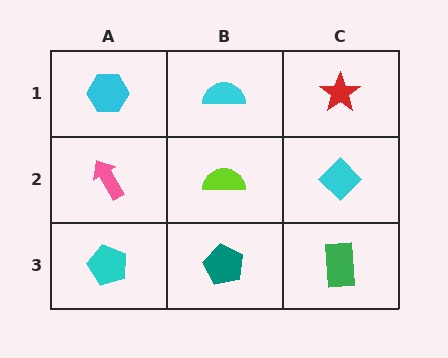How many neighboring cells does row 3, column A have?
2.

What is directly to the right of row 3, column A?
A teal pentagon.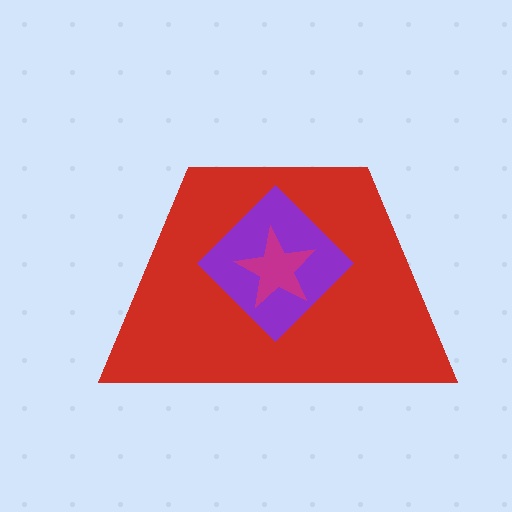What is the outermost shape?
The red trapezoid.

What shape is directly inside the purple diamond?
The magenta star.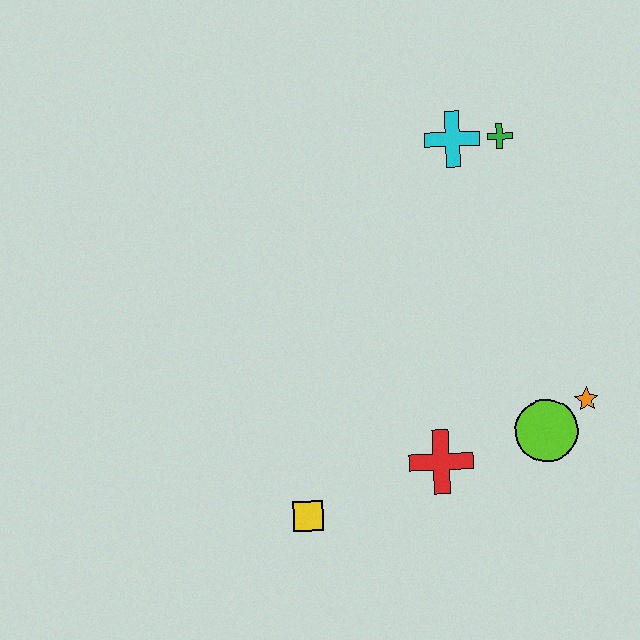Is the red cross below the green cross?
Yes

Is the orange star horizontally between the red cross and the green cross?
No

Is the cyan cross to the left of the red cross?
No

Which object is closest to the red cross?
The lime circle is closest to the red cross.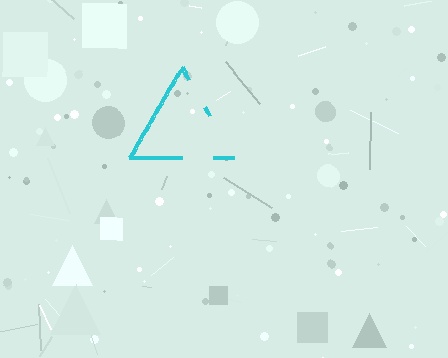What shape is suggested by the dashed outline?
The dashed outline suggests a triangle.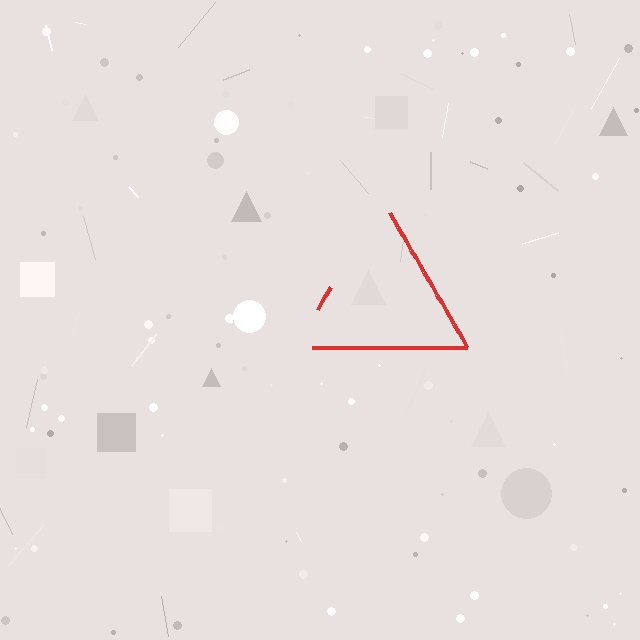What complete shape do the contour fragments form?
The contour fragments form a triangle.